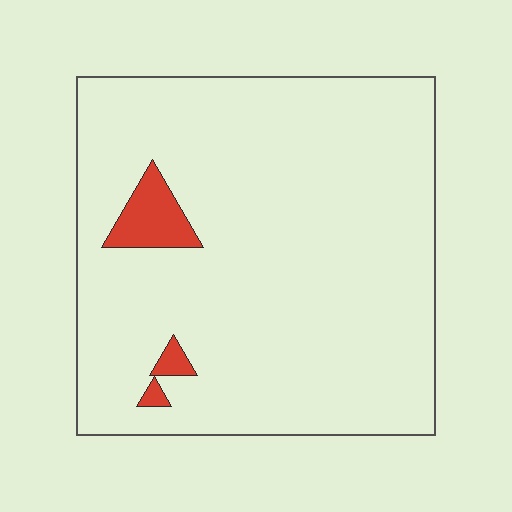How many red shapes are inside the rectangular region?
3.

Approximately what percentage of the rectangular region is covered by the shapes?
Approximately 5%.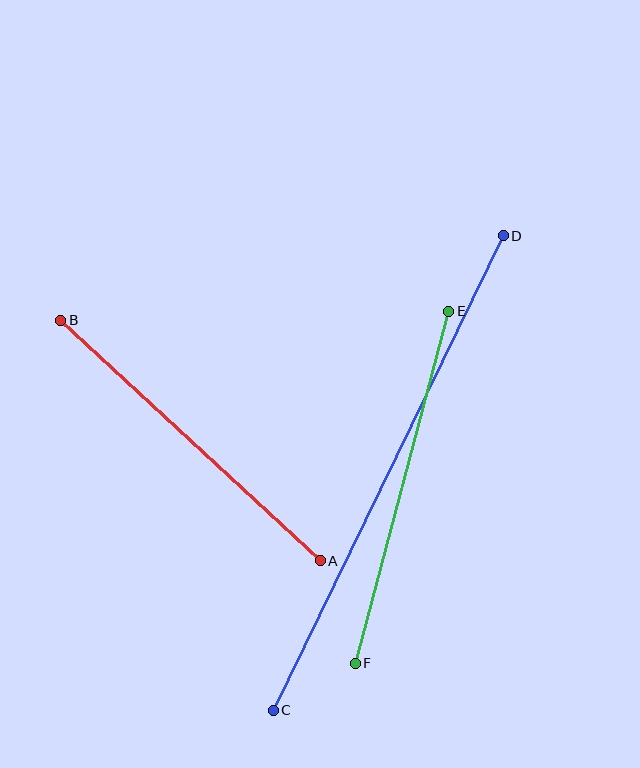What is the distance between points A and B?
The distance is approximately 354 pixels.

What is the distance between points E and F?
The distance is approximately 364 pixels.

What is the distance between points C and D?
The distance is approximately 527 pixels.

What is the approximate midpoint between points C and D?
The midpoint is at approximately (388, 473) pixels.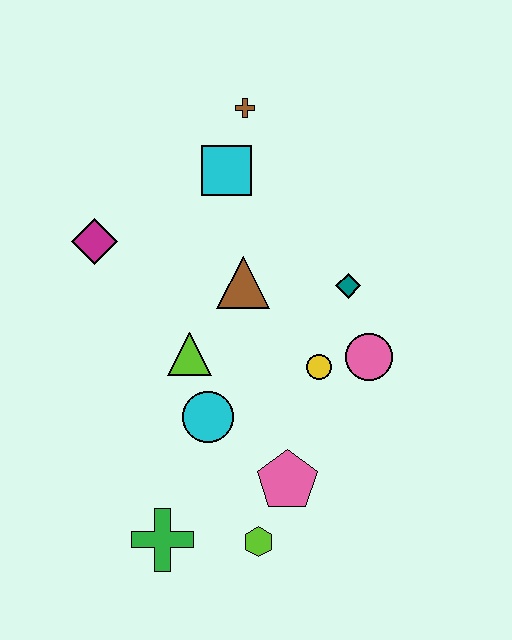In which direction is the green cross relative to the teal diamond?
The green cross is below the teal diamond.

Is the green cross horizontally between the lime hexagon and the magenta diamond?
Yes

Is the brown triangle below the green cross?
No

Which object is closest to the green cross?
The lime hexagon is closest to the green cross.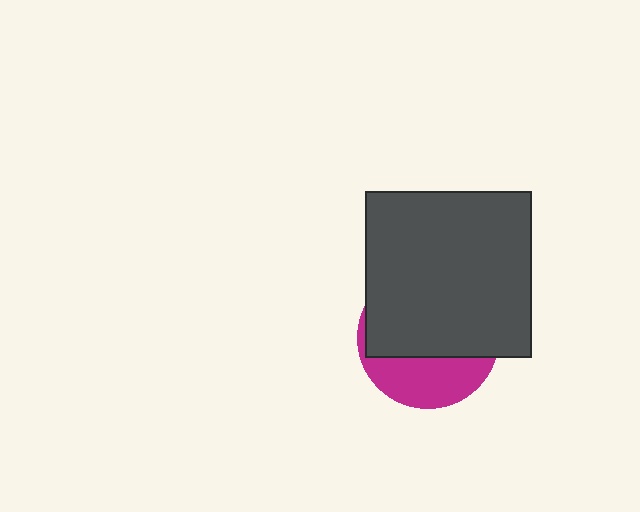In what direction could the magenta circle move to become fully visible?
The magenta circle could move down. That would shift it out from behind the dark gray square entirely.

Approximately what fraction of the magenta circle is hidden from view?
Roughly 65% of the magenta circle is hidden behind the dark gray square.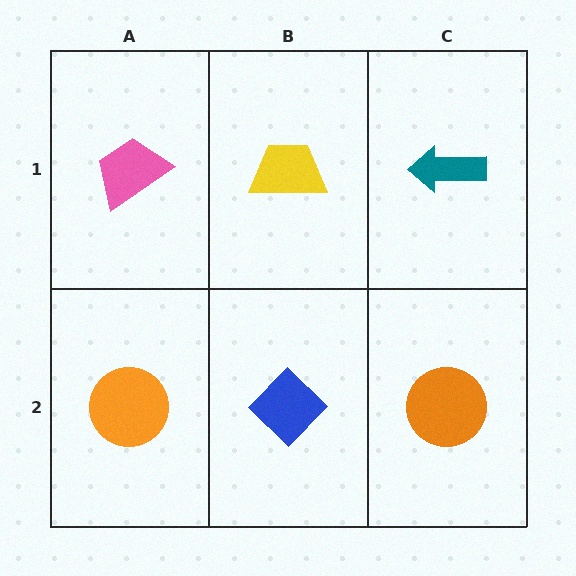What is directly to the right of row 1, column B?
A teal arrow.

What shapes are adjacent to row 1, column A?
An orange circle (row 2, column A), a yellow trapezoid (row 1, column B).